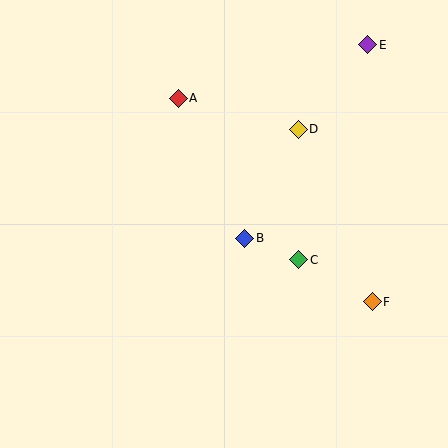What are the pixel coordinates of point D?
Point D is at (298, 129).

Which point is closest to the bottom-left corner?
Point B is closest to the bottom-left corner.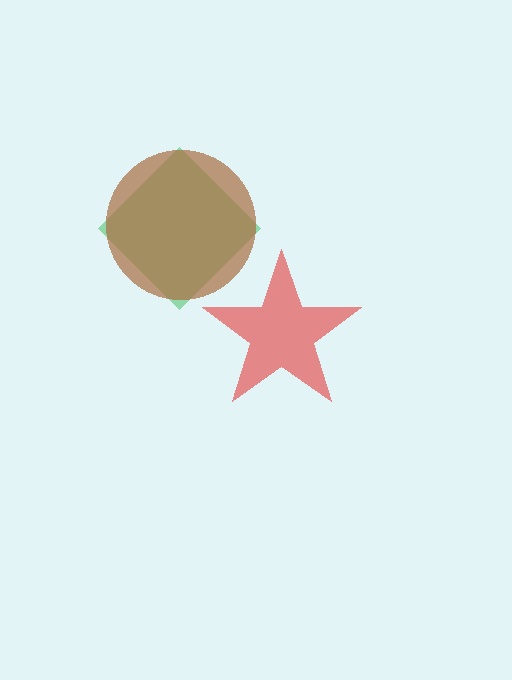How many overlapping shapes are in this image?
There are 3 overlapping shapes in the image.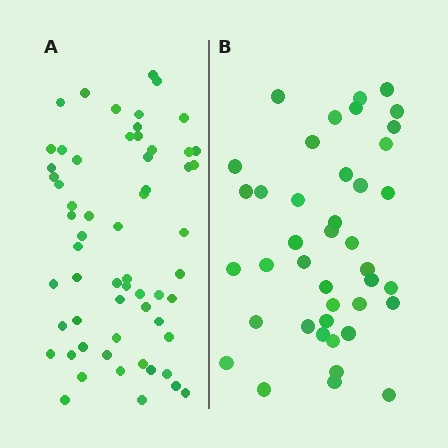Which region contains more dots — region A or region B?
Region A (the left region) has more dots.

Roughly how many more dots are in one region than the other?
Region A has approximately 20 more dots than region B.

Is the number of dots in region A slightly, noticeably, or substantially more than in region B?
Region A has substantially more. The ratio is roughly 1.5 to 1.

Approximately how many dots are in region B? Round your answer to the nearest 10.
About 40 dots. (The exact count is 41, which rounds to 40.)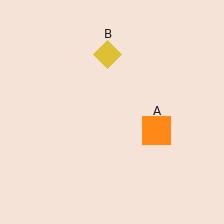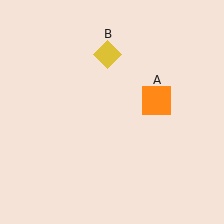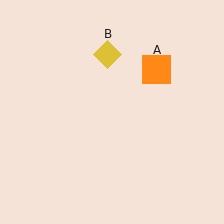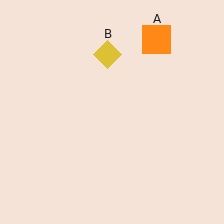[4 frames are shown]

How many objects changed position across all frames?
1 object changed position: orange square (object A).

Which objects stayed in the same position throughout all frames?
Yellow diamond (object B) remained stationary.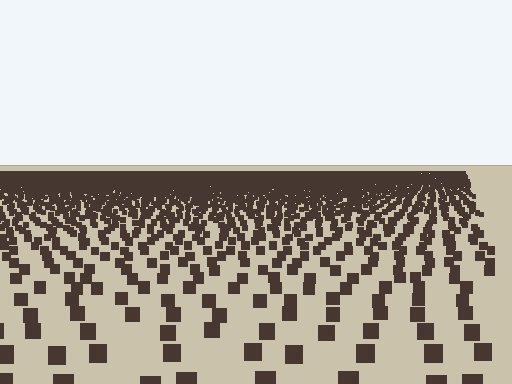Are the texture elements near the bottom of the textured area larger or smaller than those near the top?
Larger. Near the bottom, elements are closer to the viewer and appear at a bigger on-screen size.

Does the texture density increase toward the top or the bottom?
Density increases toward the top.